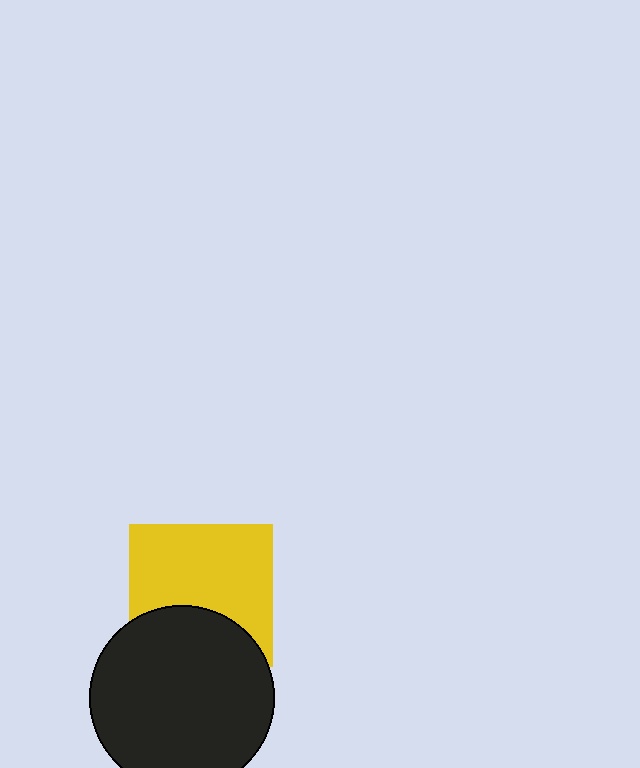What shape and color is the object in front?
The object in front is a black circle.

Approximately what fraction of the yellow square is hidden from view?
Roughly 34% of the yellow square is hidden behind the black circle.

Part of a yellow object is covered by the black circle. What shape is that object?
It is a square.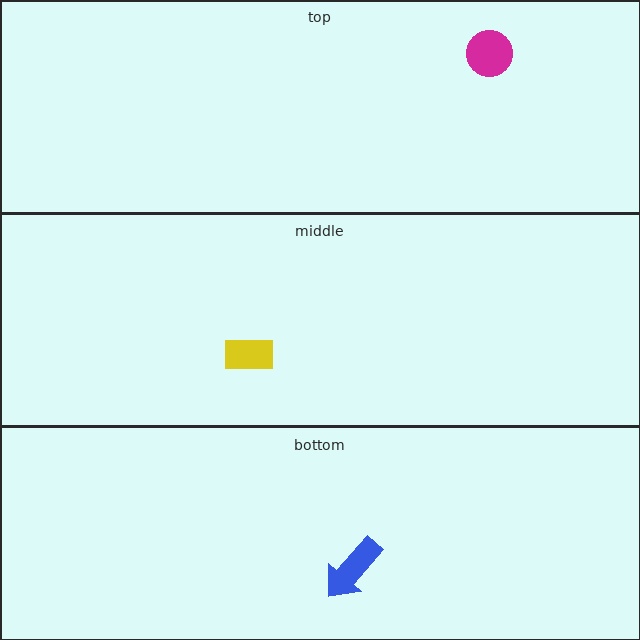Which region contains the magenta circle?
The top region.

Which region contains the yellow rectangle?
The middle region.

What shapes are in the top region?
The magenta circle.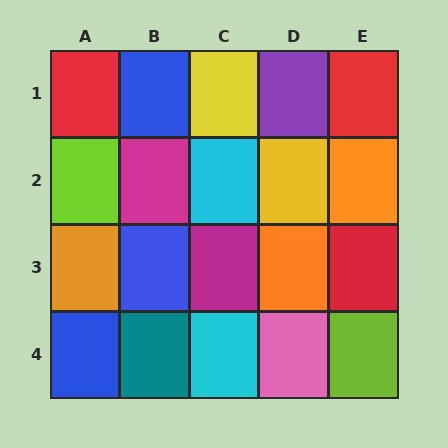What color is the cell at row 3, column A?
Orange.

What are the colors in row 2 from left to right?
Lime, magenta, cyan, yellow, orange.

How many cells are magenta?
2 cells are magenta.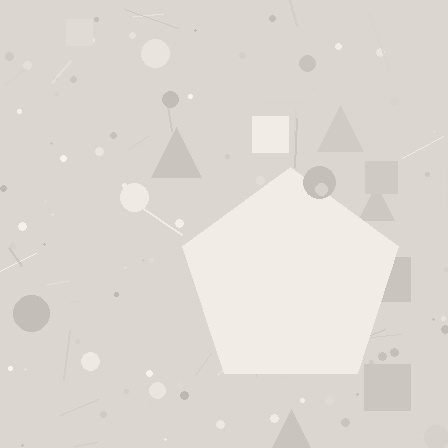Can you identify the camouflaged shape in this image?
The camouflaged shape is a pentagon.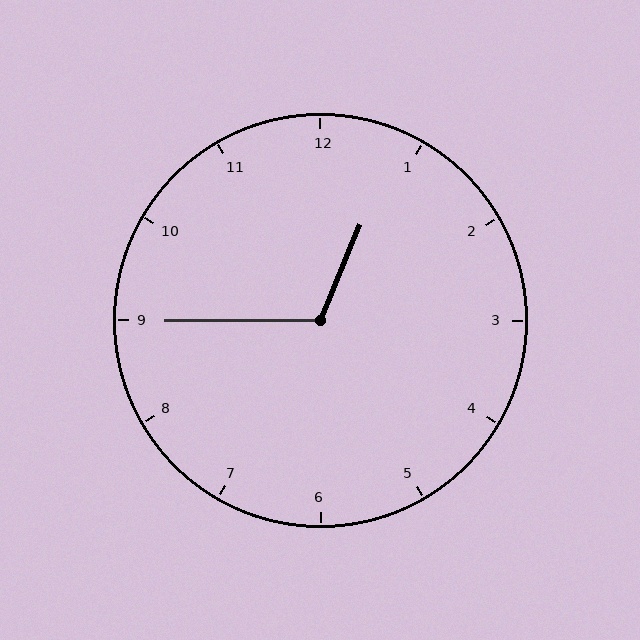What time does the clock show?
12:45.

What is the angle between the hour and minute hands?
Approximately 112 degrees.